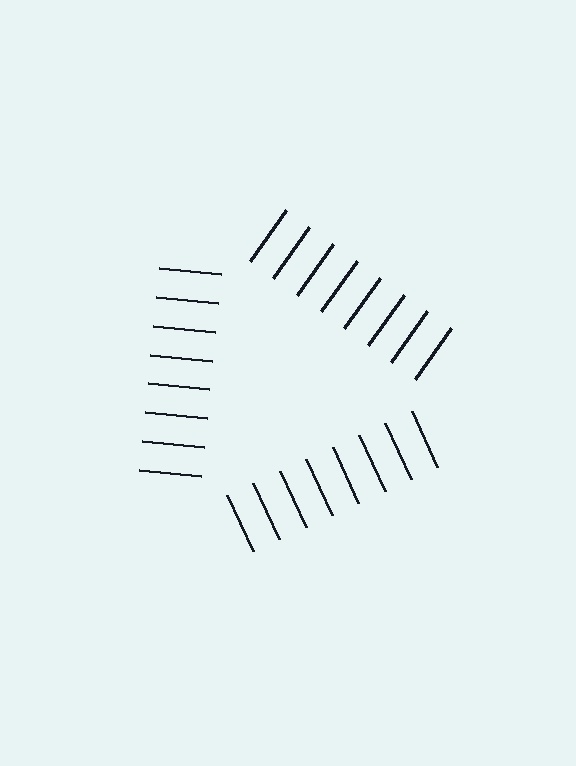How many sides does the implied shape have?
3 sides — the line-ends trace a triangle.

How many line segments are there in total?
24 — 8 along each of the 3 edges.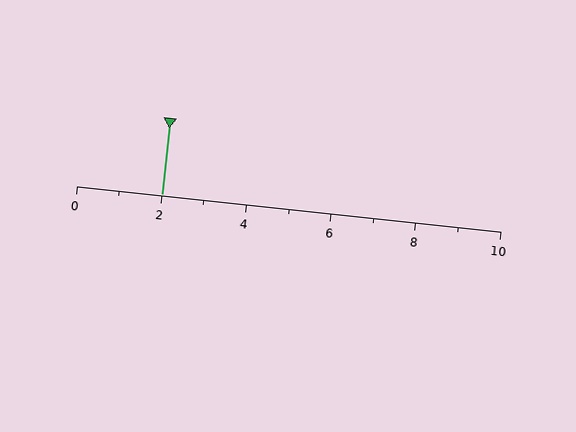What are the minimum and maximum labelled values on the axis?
The axis runs from 0 to 10.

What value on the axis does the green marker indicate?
The marker indicates approximately 2.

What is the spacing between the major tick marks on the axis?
The major ticks are spaced 2 apart.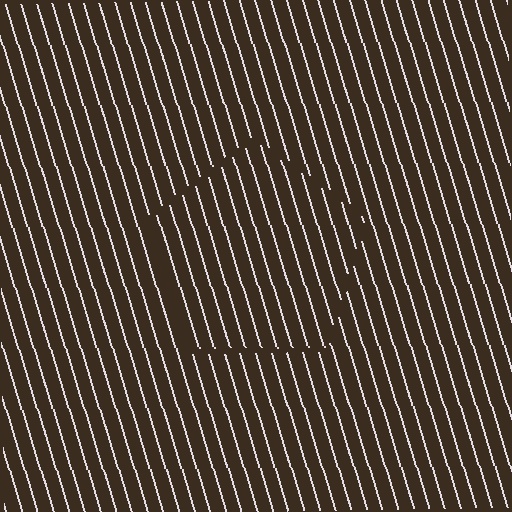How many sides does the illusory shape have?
5 sides — the line-ends trace a pentagon.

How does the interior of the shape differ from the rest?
The interior of the shape contains the same grating, shifted by half a period — the contour is defined by the phase discontinuity where line-ends from the inner and outer gratings abut.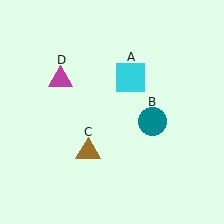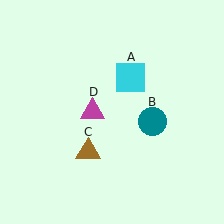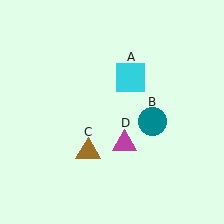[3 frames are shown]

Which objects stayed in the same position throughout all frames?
Cyan square (object A) and teal circle (object B) and brown triangle (object C) remained stationary.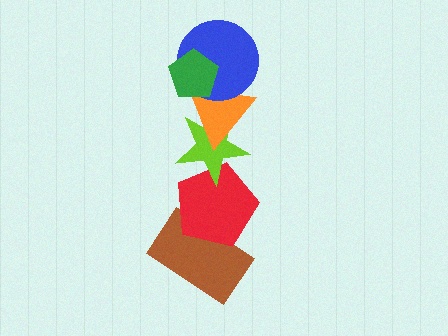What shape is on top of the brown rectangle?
The red pentagon is on top of the brown rectangle.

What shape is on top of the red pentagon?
The lime star is on top of the red pentagon.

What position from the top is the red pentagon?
The red pentagon is 5th from the top.